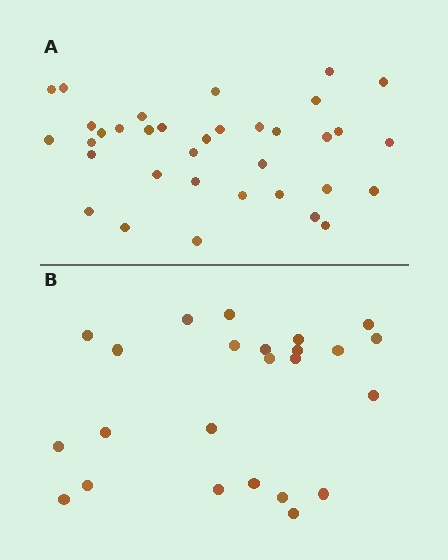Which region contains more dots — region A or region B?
Region A (the top region) has more dots.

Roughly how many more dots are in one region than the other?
Region A has roughly 12 or so more dots than region B.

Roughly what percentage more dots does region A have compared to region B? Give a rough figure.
About 45% more.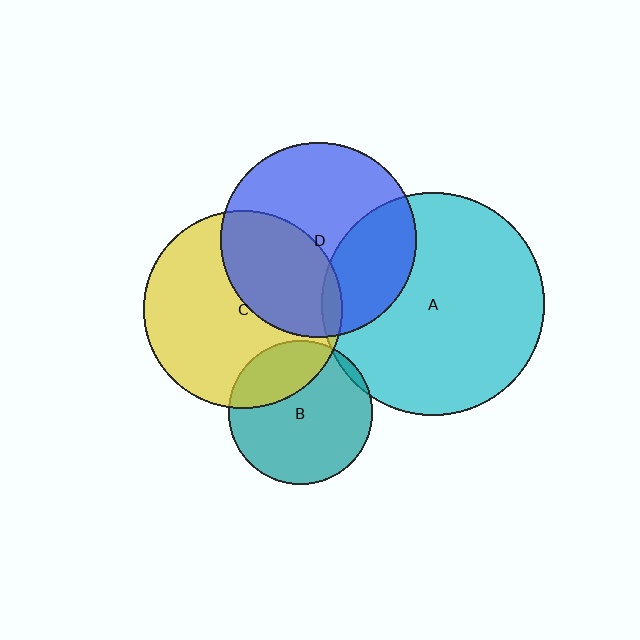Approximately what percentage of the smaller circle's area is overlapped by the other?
Approximately 5%.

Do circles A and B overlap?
Yes.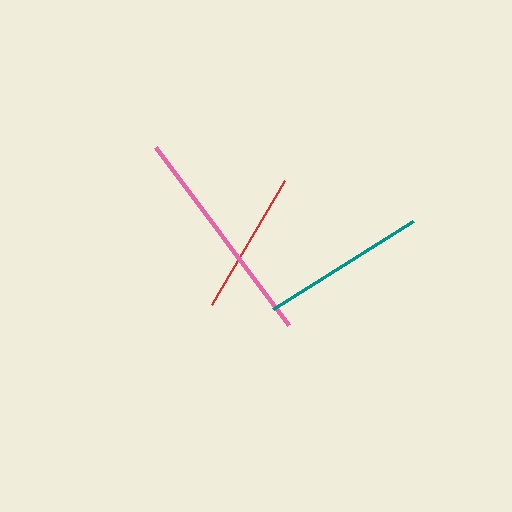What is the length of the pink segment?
The pink segment is approximately 222 pixels long.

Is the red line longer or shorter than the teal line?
The teal line is longer than the red line.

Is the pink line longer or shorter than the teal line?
The pink line is longer than the teal line.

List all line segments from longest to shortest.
From longest to shortest: pink, teal, red.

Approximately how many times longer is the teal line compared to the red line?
The teal line is approximately 1.1 times the length of the red line.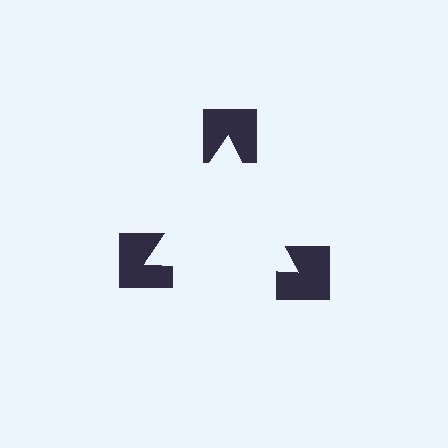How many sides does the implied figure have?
3 sides.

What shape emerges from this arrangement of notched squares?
An illusory triangle — its edges are inferred from the aligned wedge cuts in the notched squares, not physically drawn.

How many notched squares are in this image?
There are 3 — one at each vertex of the illusory triangle.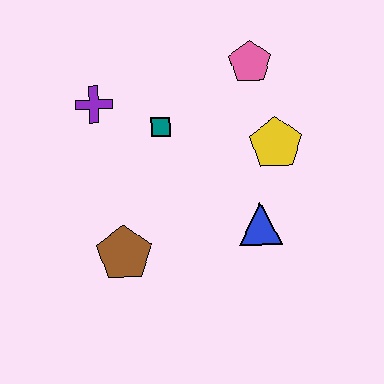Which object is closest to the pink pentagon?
The yellow pentagon is closest to the pink pentagon.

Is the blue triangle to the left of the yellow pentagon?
Yes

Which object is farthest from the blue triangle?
The purple cross is farthest from the blue triangle.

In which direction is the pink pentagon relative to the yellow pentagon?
The pink pentagon is above the yellow pentagon.